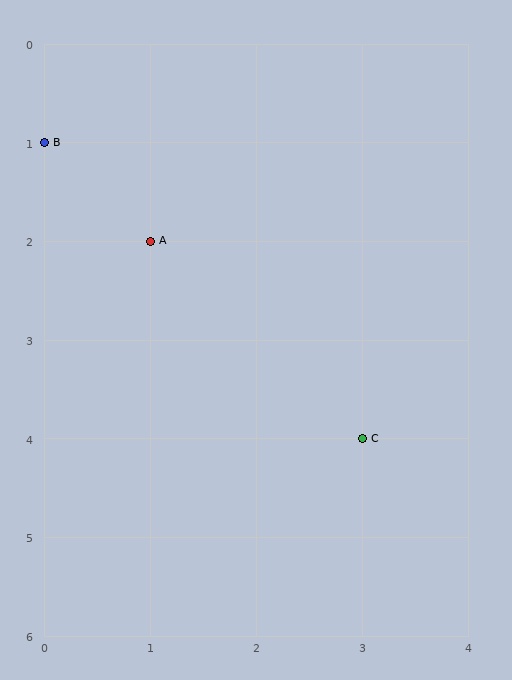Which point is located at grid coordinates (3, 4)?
Point C is at (3, 4).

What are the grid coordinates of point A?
Point A is at grid coordinates (1, 2).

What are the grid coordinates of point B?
Point B is at grid coordinates (0, 1).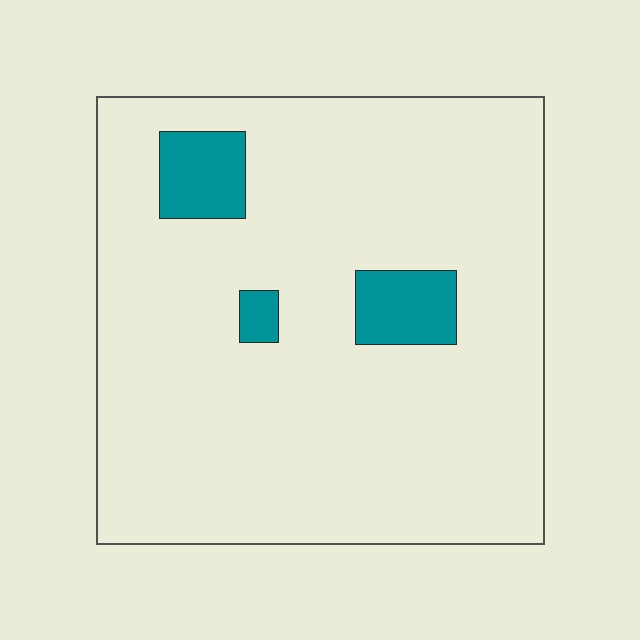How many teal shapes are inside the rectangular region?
3.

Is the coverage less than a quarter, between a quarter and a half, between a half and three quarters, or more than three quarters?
Less than a quarter.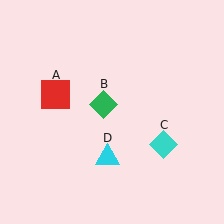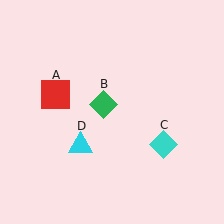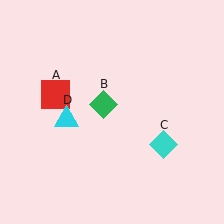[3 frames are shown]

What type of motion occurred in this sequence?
The cyan triangle (object D) rotated clockwise around the center of the scene.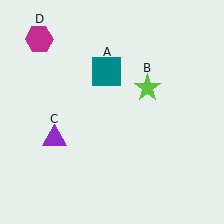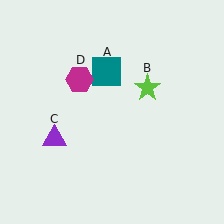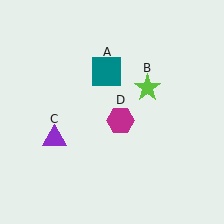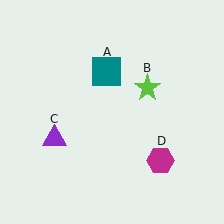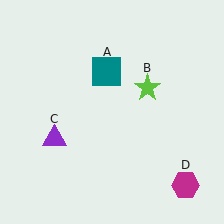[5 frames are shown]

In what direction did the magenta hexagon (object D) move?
The magenta hexagon (object D) moved down and to the right.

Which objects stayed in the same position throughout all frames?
Teal square (object A) and lime star (object B) and purple triangle (object C) remained stationary.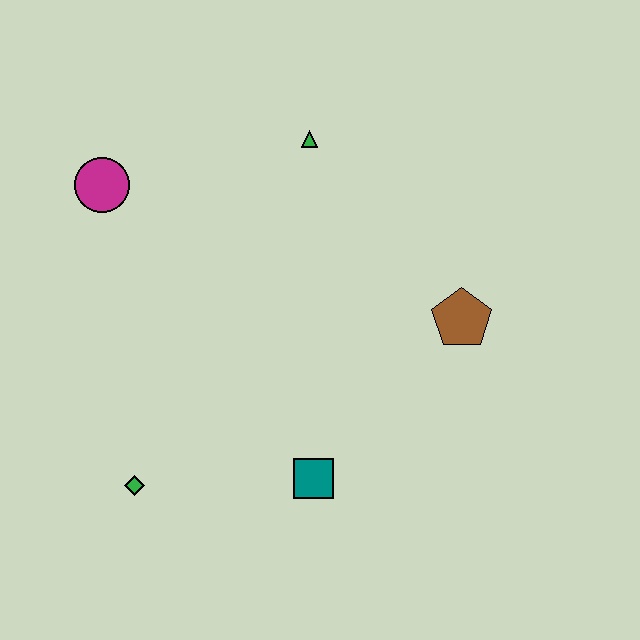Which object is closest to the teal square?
The green diamond is closest to the teal square.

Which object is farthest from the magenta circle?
The brown pentagon is farthest from the magenta circle.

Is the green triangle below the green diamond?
No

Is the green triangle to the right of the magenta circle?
Yes